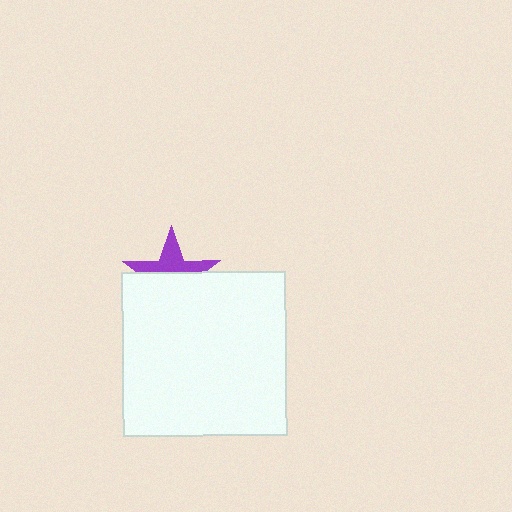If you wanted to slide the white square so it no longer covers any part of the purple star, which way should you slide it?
Slide it down — that is the most direct way to separate the two shapes.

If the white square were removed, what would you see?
You would see the complete purple star.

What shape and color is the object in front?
The object in front is a white square.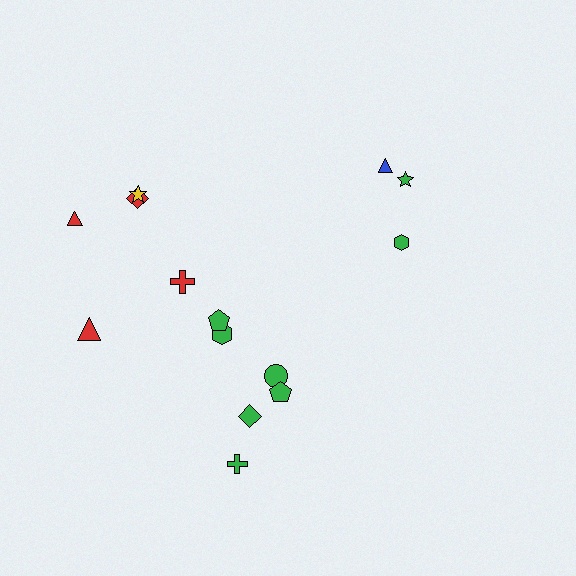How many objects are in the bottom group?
There are 6 objects.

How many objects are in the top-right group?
There are 3 objects.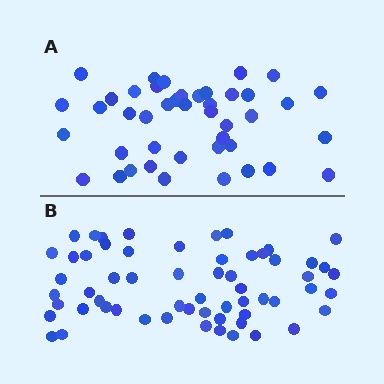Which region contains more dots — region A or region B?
Region B (the bottom region) has more dots.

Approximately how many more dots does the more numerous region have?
Region B has approximately 15 more dots than region A.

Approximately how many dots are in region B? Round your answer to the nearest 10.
About 60 dots.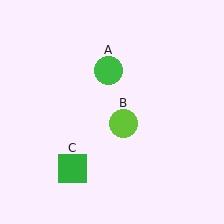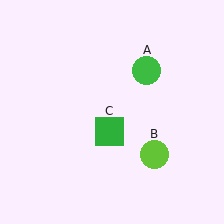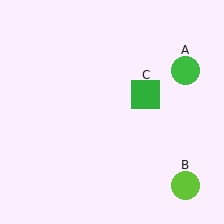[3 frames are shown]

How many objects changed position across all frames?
3 objects changed position: green circle (object A), lime circle (object B), green square (object C).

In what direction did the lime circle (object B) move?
The lime circle (object B) moved down and to the right.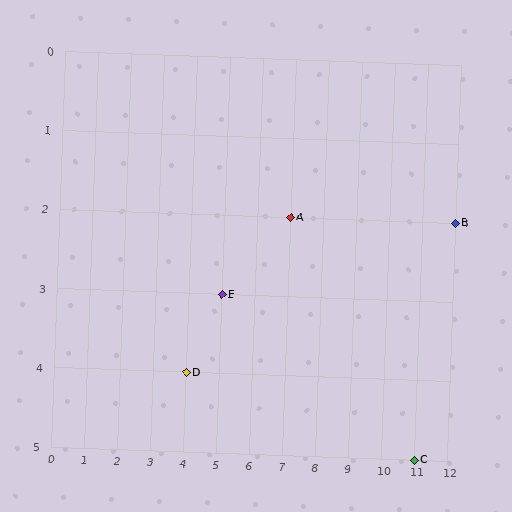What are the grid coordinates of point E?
Point E is at grid coordinates (5, 3).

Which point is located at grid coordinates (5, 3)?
Point E is at (5, 3).